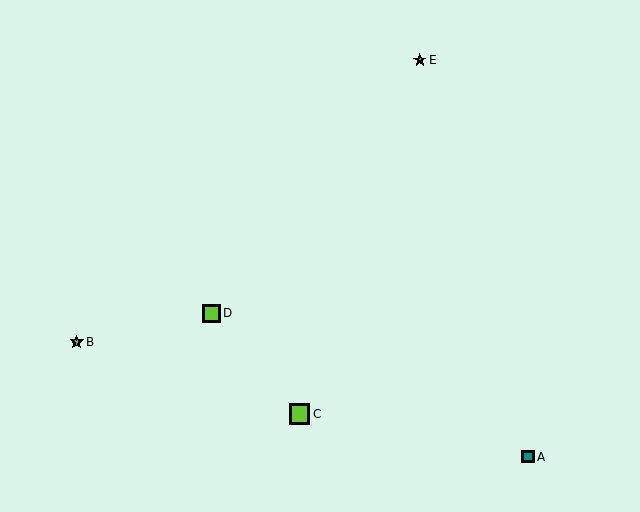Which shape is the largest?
The lime square (labeled C) is the largest.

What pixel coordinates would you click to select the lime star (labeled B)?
Click at (77, 342) to select the lime star B.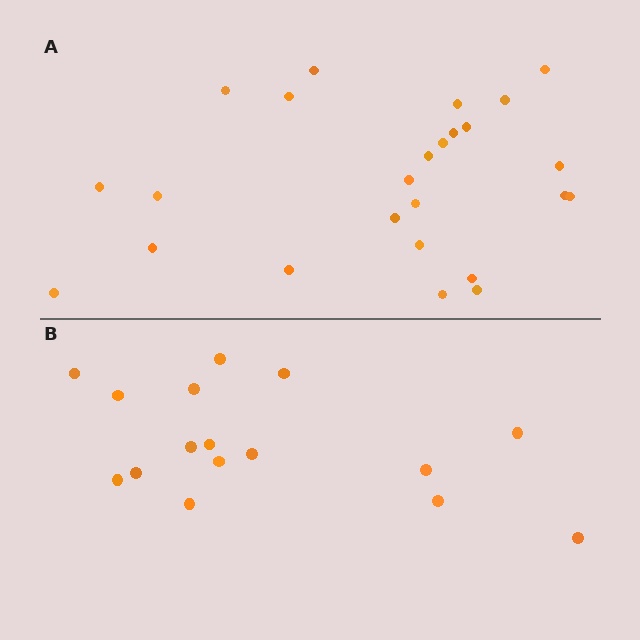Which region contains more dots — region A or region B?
Region A (the top region) has more dots.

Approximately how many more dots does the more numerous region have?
Region A has roughly 8 or so more dots than region B.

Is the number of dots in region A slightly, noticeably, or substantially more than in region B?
Region A has substantially more. The ratio is roughly 1.6 to 1.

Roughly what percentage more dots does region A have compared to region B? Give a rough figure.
About 55% more.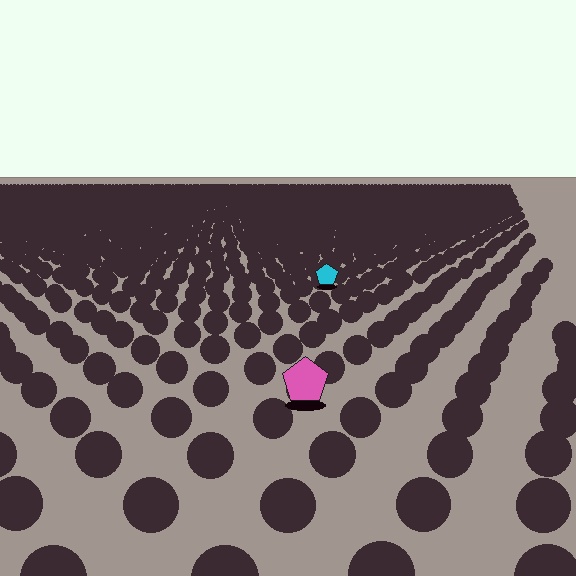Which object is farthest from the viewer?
The cyan pentagon is farthest from the viewer. It appears smaller and the ground texture around it is denser.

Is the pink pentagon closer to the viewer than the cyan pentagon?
Yes. The pink pentagon is closer — you can tell from the texture gradient: the ground texture is coarser near it.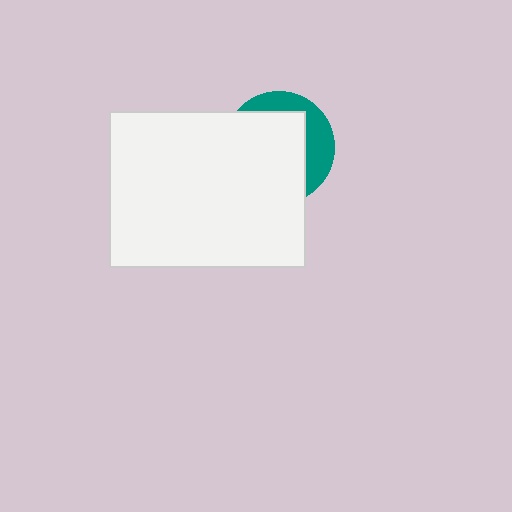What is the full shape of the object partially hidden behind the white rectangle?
The partially hidden object is a teal circle.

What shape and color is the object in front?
The object in front is a white rectangle.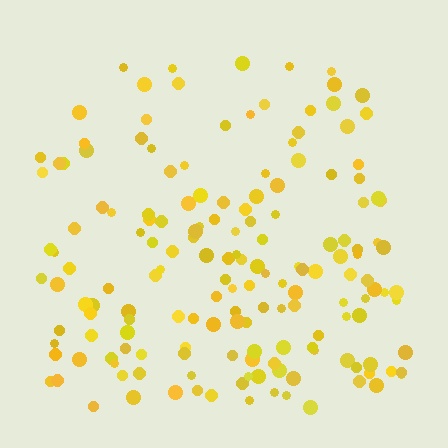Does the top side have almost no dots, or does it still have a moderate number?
Still a moderate number, just noticeably fewer than the bottom.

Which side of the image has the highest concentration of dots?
The bottom.